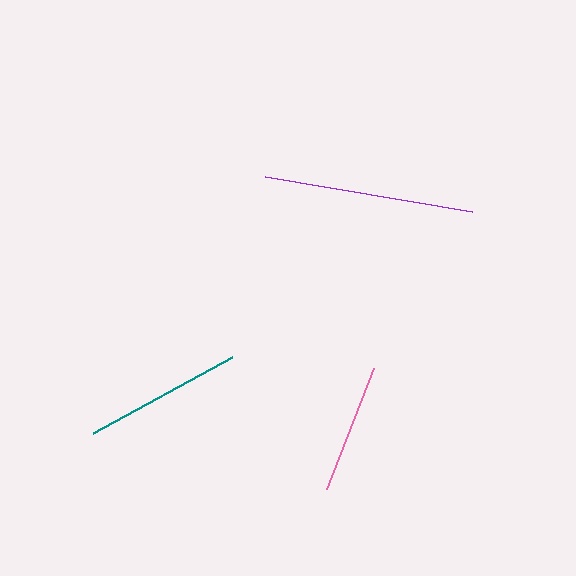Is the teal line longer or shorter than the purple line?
The purple line is longer than the teal line.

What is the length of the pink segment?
The pink segment is approximately 130 pixels long.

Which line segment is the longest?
The purple line is the longest at approximately 210 pixels.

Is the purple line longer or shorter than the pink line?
The purple line is longer than the pink line.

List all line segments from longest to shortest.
From longest to shortest: purple, teal, pink.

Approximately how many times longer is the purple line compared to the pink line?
The purple line is approximately 1.6 times the length of the pink line.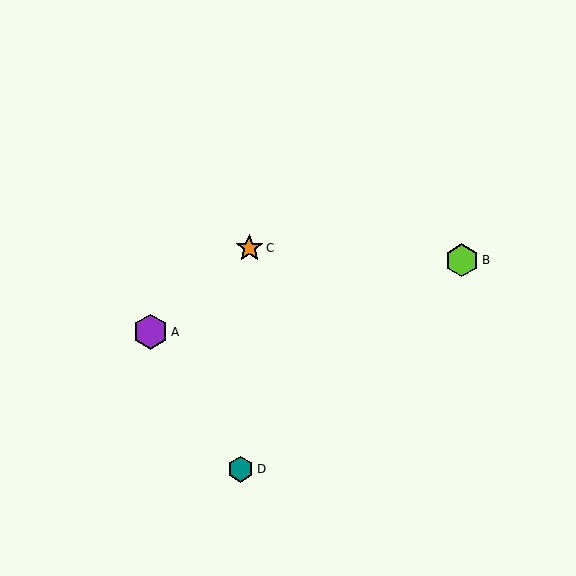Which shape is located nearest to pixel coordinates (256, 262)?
The orange star (labeled C) at (249, 248) is nearest to that location.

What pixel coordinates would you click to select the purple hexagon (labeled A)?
Click at (151, 332) to select the purple hexagon A.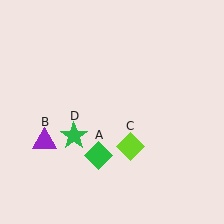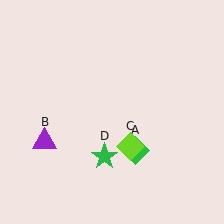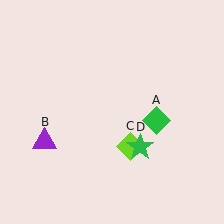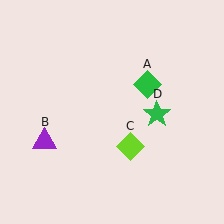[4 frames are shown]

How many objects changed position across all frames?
2 objects changed position: green diamond (object A), green star (object D).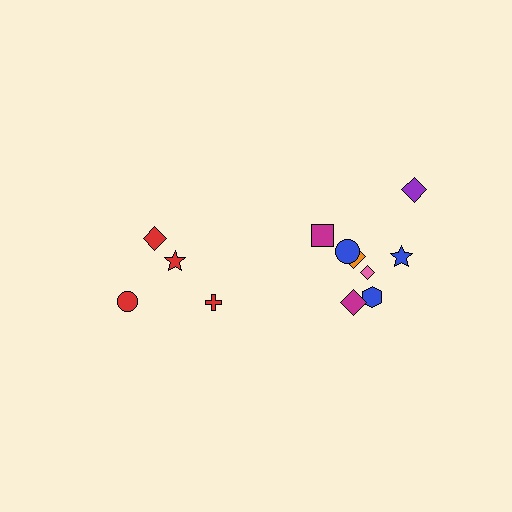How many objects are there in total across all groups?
There are 12 objects.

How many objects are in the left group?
There are 4 objects.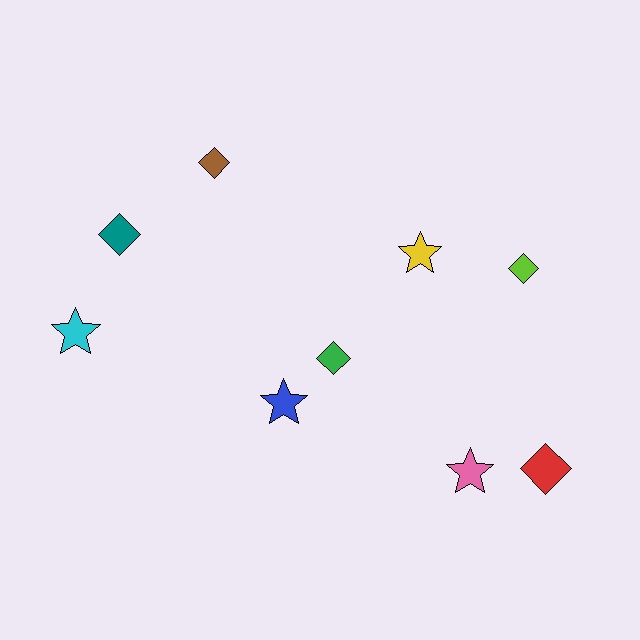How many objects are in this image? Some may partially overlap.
There are 9 objects.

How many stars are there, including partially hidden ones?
There are 4 stars.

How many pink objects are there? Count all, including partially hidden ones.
There is 1 pink object.